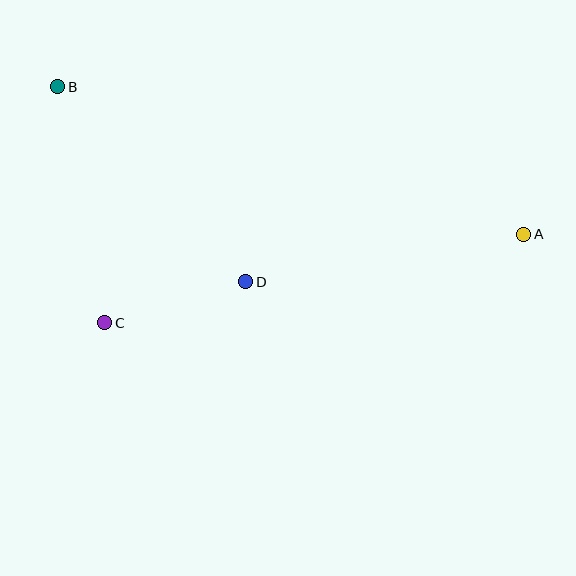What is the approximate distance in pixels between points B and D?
The distance between B and D is approximately 271 pixels.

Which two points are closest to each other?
Points C and D are closest to each other.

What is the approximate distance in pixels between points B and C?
The distance between B and C is approximately 240 pixels.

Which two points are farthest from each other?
Points A and B are farthest from each other.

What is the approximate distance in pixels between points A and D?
The distance between A and D is approximately 282 pixels.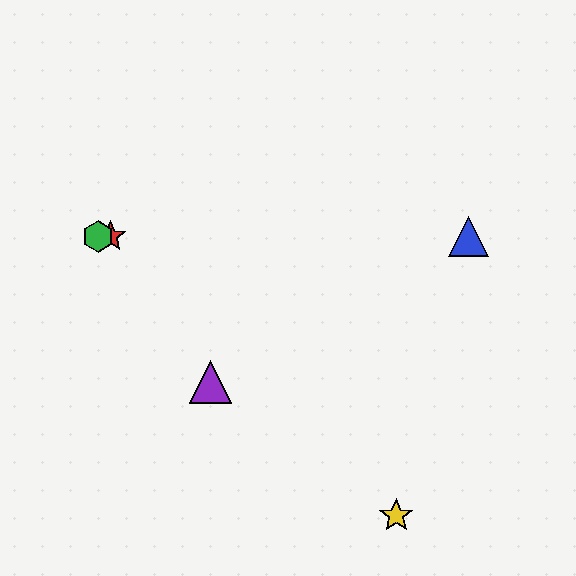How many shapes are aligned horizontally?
3 shapes (the red star, the blue triangle, the green hexagon) are aligned horizontally.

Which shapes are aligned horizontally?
The red star, the blue triangle, the green hexagon are aligned horizontally.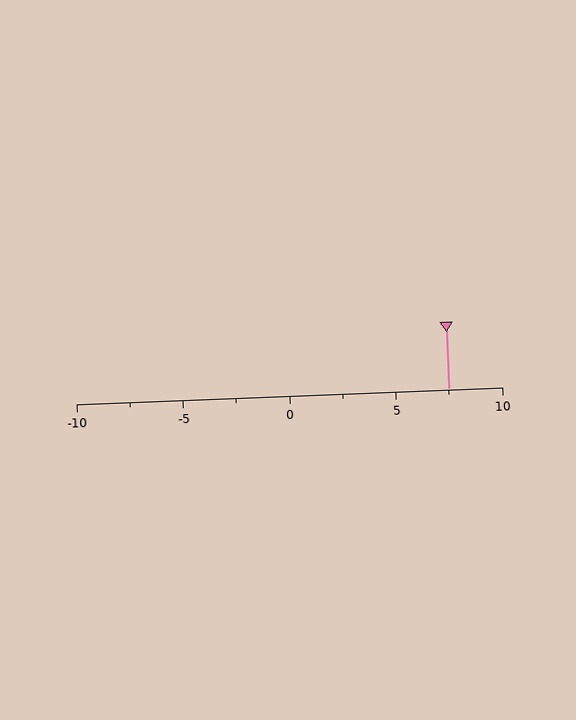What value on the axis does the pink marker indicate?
The marker indicates approximately 7.5.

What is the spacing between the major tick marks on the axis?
The major ticks are spaced 5 apart.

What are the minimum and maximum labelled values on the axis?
The axis runs from -10 to 10.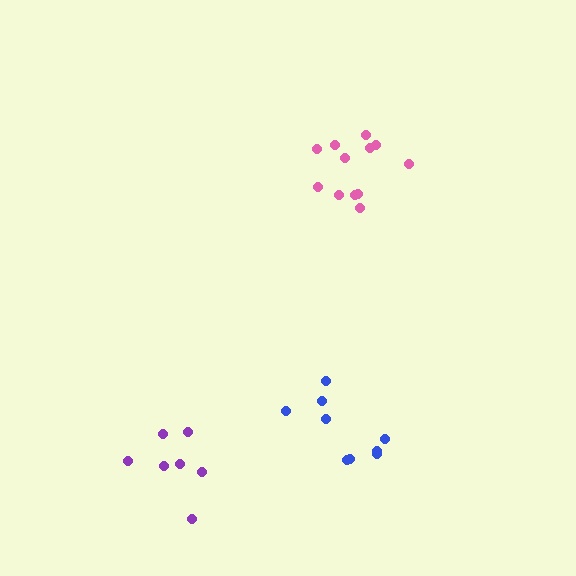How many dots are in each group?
Group 1: 12 dots, Group 2: 9 dots, Group 3: 7 dots (28 total).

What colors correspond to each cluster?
The clusters are colored: pink, blue, purple.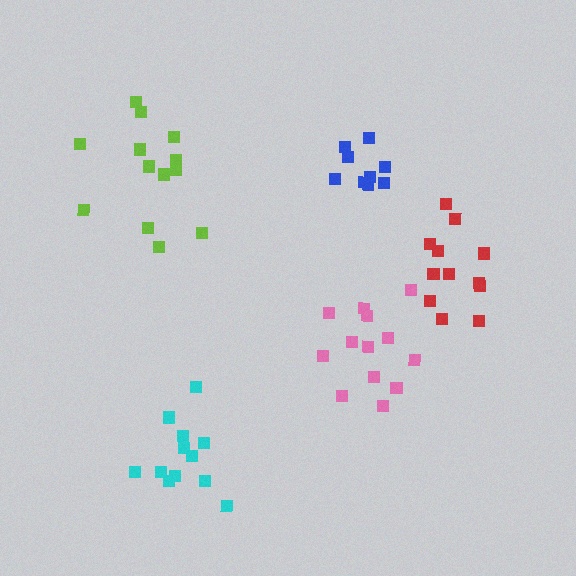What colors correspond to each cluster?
The clusters are colored: red, lime, blue, pink, cyan.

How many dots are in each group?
Group 1: 12 dots, Group 2: 13 dots, Group 3: 9 dots, Group 4: 13 dots, Group 5: 12 dots (59 total).